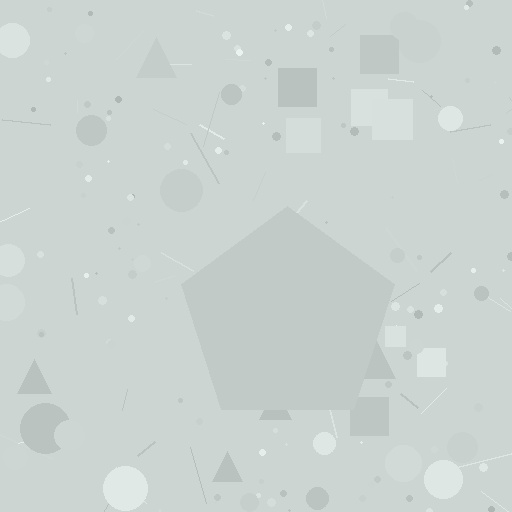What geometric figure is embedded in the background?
A pentagon is embedded in the background.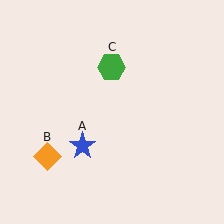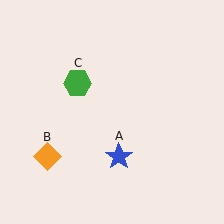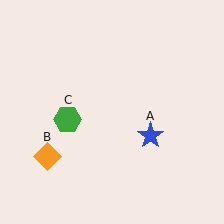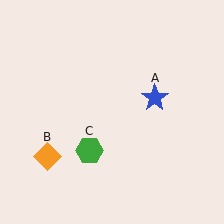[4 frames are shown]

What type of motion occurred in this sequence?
The blue star (object A), green hexagon (object C) rotated counterclockwise around the center of the scene.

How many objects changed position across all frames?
2 objects changed position: blue star (object A), green hexagon (object C).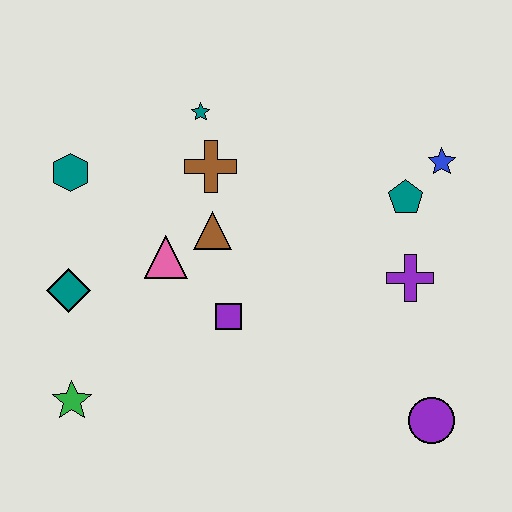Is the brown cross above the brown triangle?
Yes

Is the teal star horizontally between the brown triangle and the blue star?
No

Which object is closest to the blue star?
The teal pentagon is closest to the blue star.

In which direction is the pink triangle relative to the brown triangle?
The pink triangle is to the left of the brown triangle.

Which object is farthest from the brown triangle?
The purple circle is farthest from the brown triangle.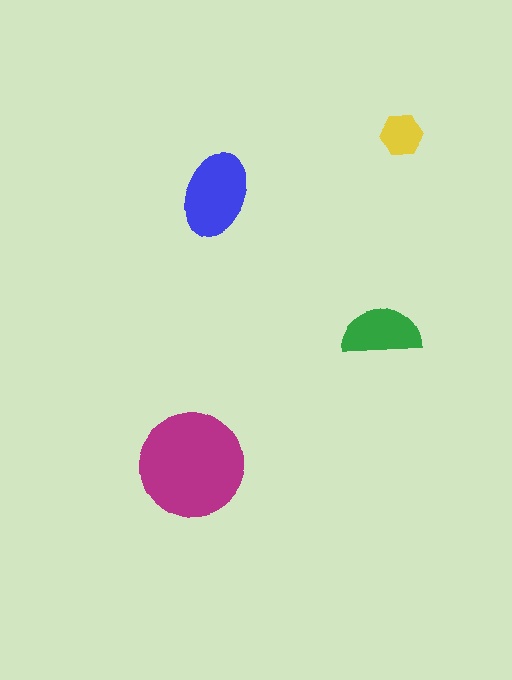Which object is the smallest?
The yellow hexagon.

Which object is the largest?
The magenta circle.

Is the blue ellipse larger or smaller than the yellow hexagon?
Larger.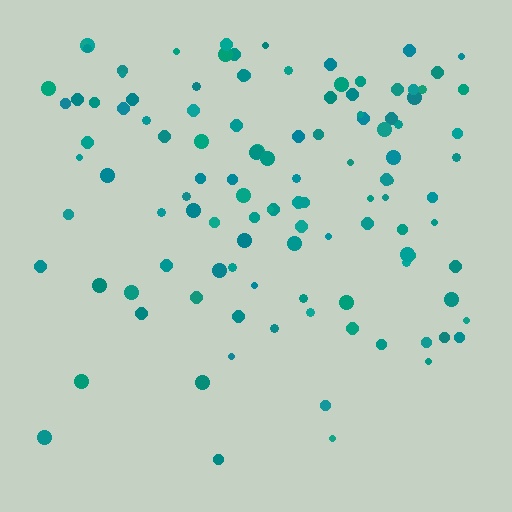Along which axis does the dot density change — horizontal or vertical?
Vertical.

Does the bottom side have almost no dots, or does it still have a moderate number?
Still a moderate number, just noticeably fewer than the top.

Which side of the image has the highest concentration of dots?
The top.